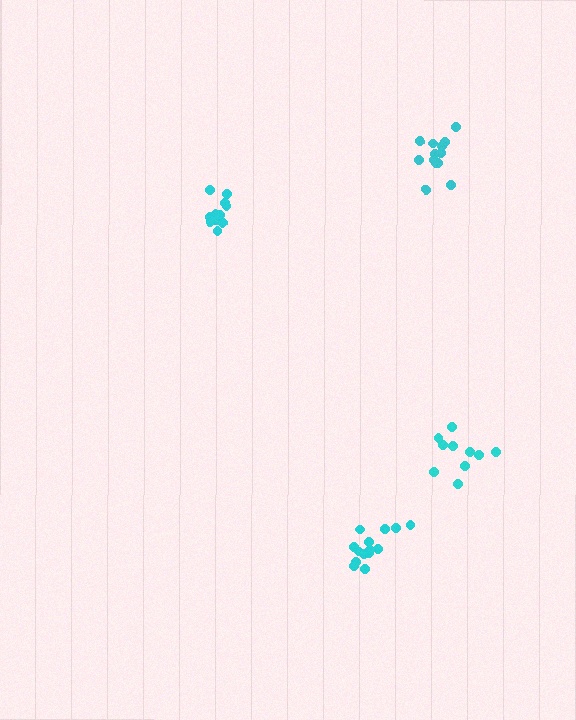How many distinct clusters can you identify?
There are 4 distinct clusters.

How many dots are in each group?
Group 1: 11 dots, Group 2: 14 dots, Group 3: 10 dots, Group 4: 13 dots (48 total).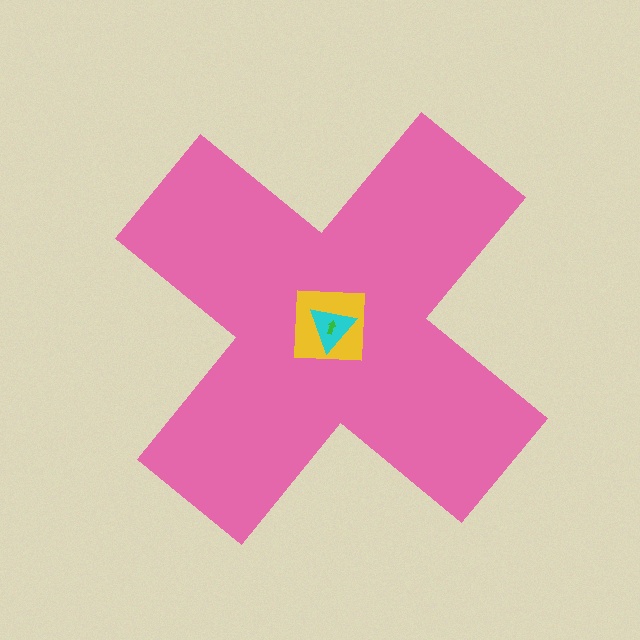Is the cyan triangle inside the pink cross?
Yes.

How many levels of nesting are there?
4.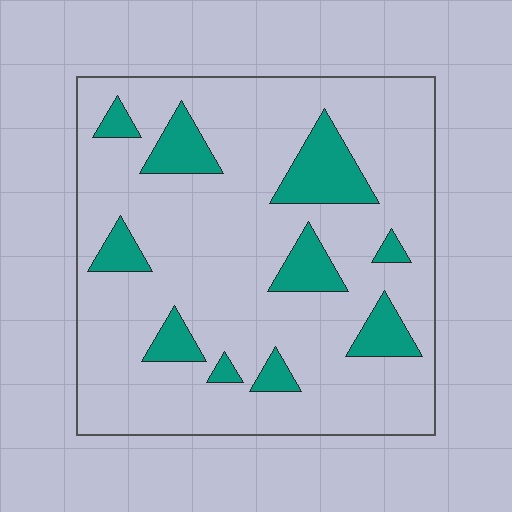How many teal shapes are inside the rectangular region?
10.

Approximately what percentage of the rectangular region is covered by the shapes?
Approximately 15%.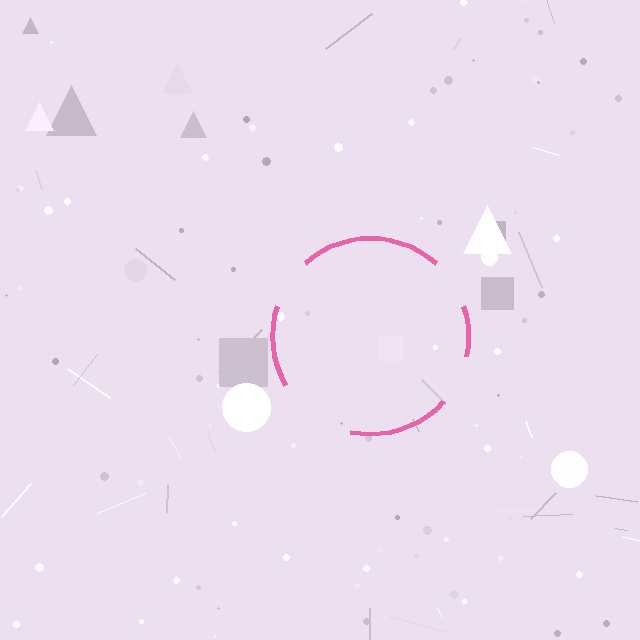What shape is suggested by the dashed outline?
The dashed outline suggests a circle.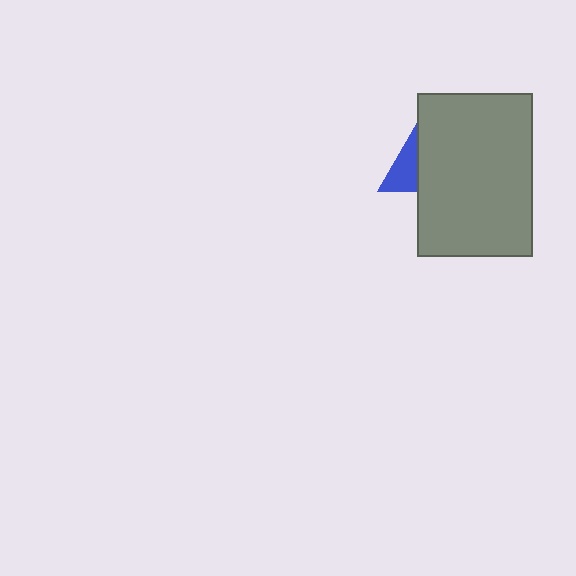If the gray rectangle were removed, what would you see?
You would see the complete blue triangle.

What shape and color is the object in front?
The object in front is a gray rectangle.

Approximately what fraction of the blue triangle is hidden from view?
Roughly 59% of the blue triangle is hidden behind the gray rectangle.